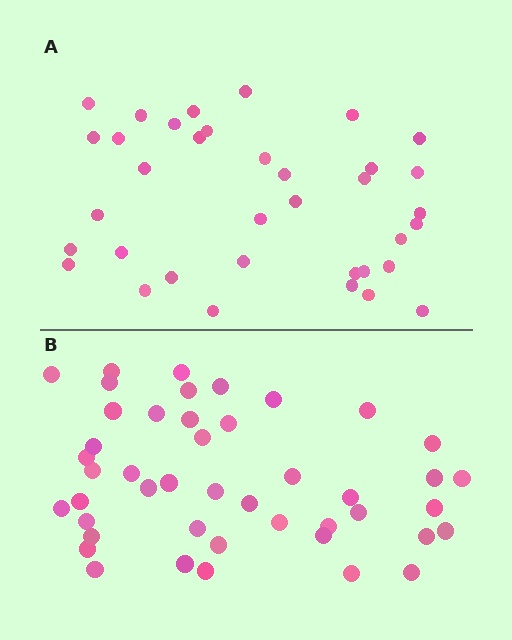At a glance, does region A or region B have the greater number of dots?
Region B (the bottom region) has more dots.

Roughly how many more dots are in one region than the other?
Region B has roughly 8 or so more dots than region A.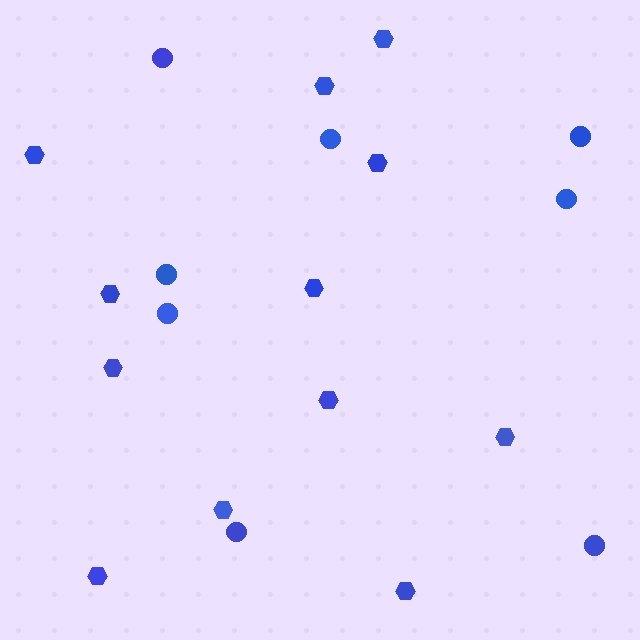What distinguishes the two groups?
There are 2 groups: one group of hexagons (12) and one group of circles (8).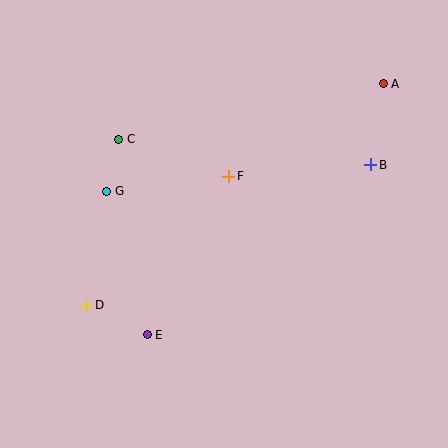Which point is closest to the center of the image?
Point F at (229, 176) is closest to the center.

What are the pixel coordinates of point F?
Point F is at (229, 176).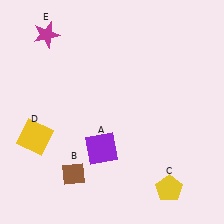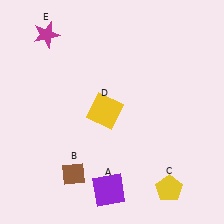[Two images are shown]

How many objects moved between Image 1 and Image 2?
2 objects moved between the two images.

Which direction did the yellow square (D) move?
The yellow square (D) moved right.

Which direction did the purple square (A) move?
The purple square (A) moved down.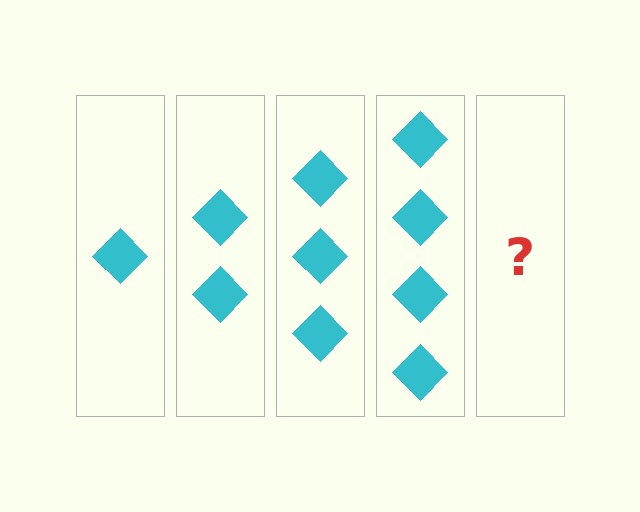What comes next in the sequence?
The next element should be 5 diamonds.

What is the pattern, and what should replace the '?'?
The pattern is that each step adds one more diamond. The '?' should be 5 diamonds.